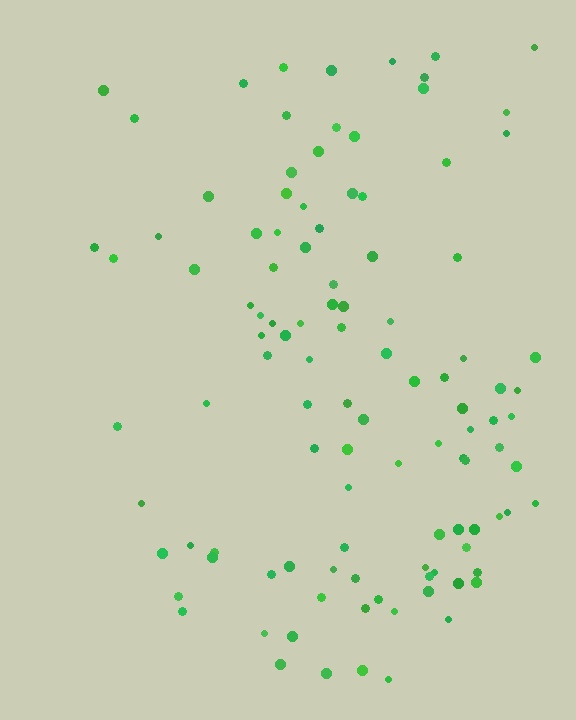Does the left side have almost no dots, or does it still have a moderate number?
Still a moderate number, just noticeably fewer than the right.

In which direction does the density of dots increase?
From left to right, with the right side densest.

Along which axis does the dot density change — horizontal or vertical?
Horizontal.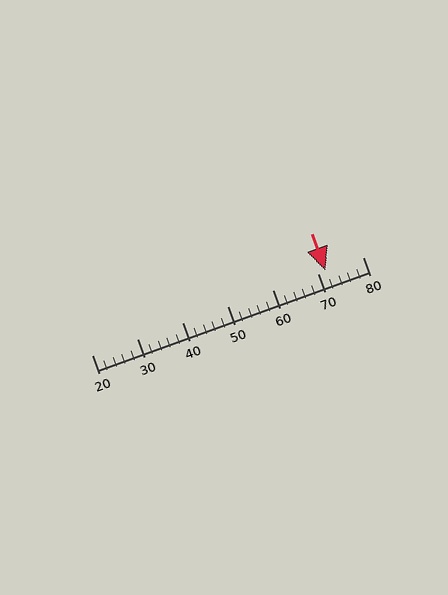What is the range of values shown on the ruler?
The ruler shows values from 20 to 80.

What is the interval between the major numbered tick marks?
The major tick marks are spaced 10 units apart.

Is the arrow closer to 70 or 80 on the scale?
The arrow is closer to 70.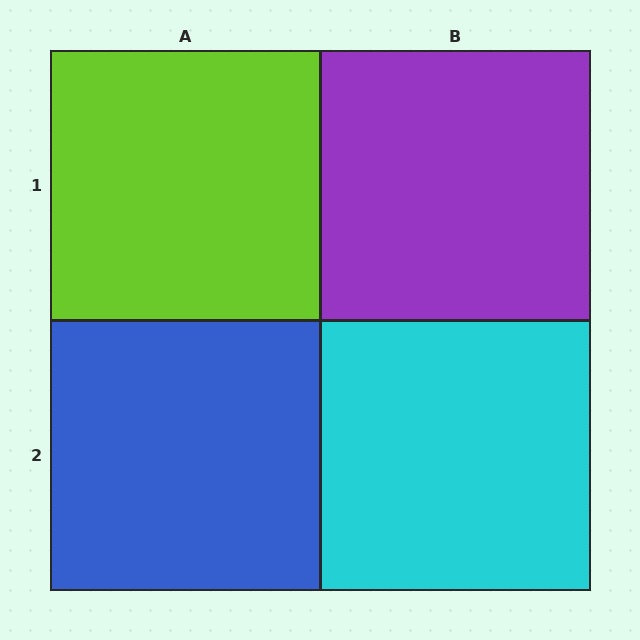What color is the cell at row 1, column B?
Purple.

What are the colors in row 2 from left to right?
Blue, cyan.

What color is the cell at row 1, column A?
Lime.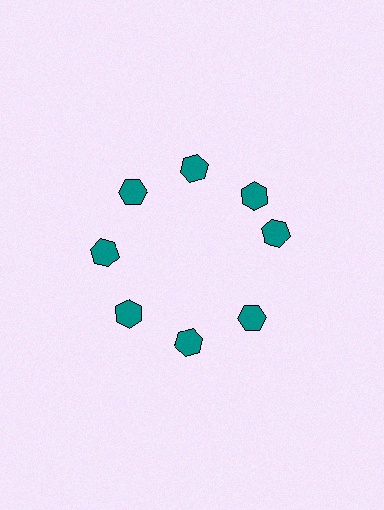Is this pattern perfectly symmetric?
No. The 8 teal hexagons are arranged in a ring, but one element near the 3 o'clock position is rotated out of alignment along the ring, breaking the 8-fold rotational symmetry.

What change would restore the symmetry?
The symmetry would be restored by rotating it back into even spacing with its neighbors so that all 8 hexagons sit at equal angles and equal distance from the center.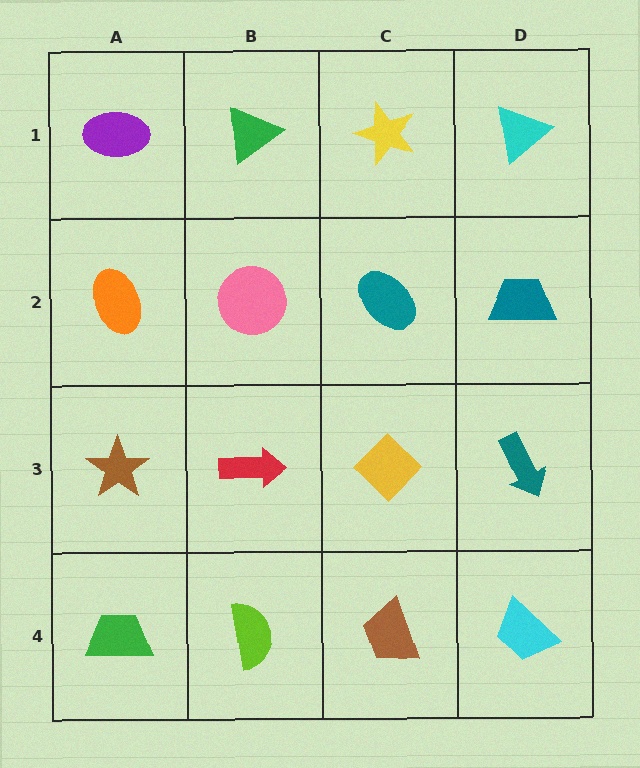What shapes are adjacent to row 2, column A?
A purple ellipse (row 1, column A), a brown star (row 3, column A), a pink circle (row 2, column B).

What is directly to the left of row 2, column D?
A teal ellipse.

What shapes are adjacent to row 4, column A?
A brown star (row 3, column A), a lime semicircle (row 4, column B).